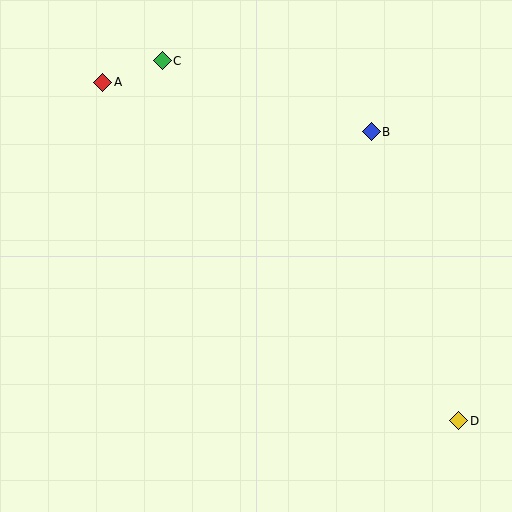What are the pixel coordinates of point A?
Point A is at (103, 82).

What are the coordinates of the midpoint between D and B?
The midpoint between D and B is at (415, 276).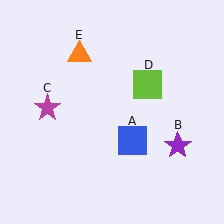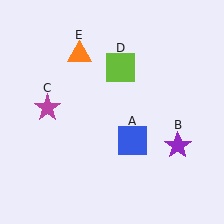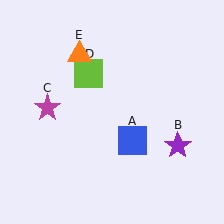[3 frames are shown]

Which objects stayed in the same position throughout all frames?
Blue square (object A) and purple star (object B) and magenta star (object C) and orange triangle (object E) remained stationary.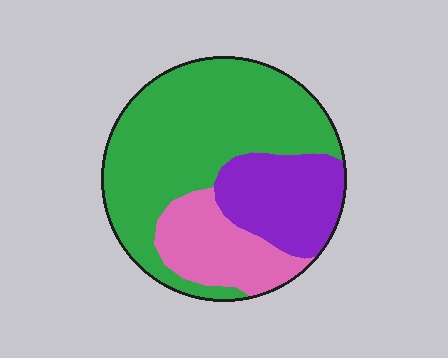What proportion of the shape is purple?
Purple covers around 25% of the shape.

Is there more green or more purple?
Green.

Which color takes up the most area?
Green, at roughly 60%.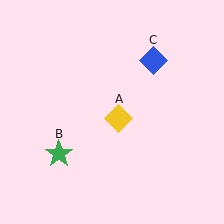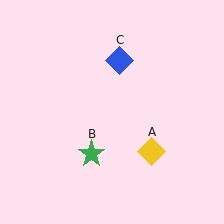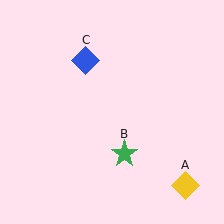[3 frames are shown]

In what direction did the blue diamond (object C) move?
The blue diamond (object C) moved left.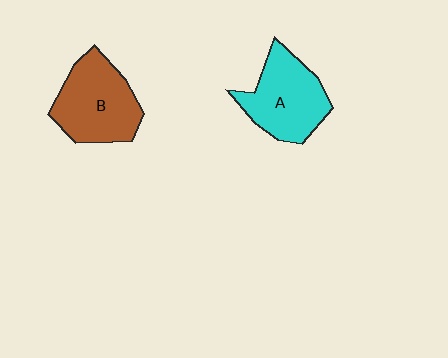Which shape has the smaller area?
Shape A (cyan).